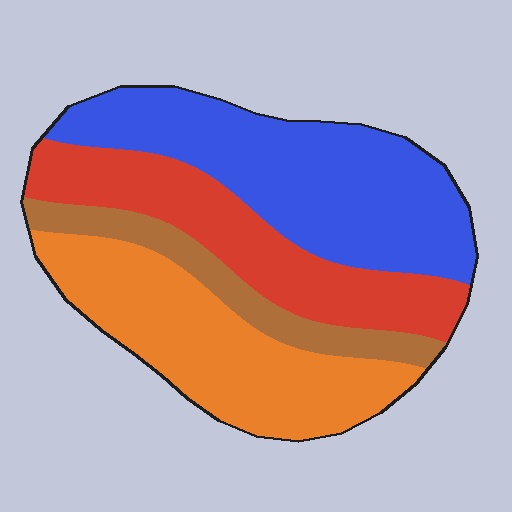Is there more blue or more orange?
Blue.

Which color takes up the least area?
Brown, at roughly 10%.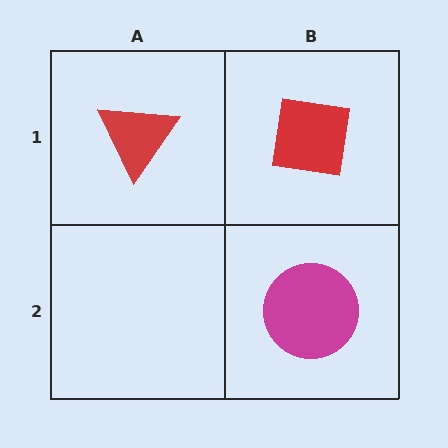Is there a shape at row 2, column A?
No, that cell is empty.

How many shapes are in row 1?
2 shapes.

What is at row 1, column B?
A red square.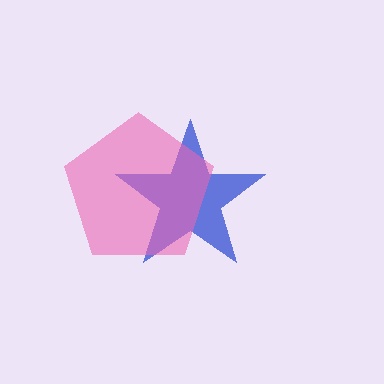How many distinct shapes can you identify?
There are 2 distinct shapes: a blue star, a pink pentagon.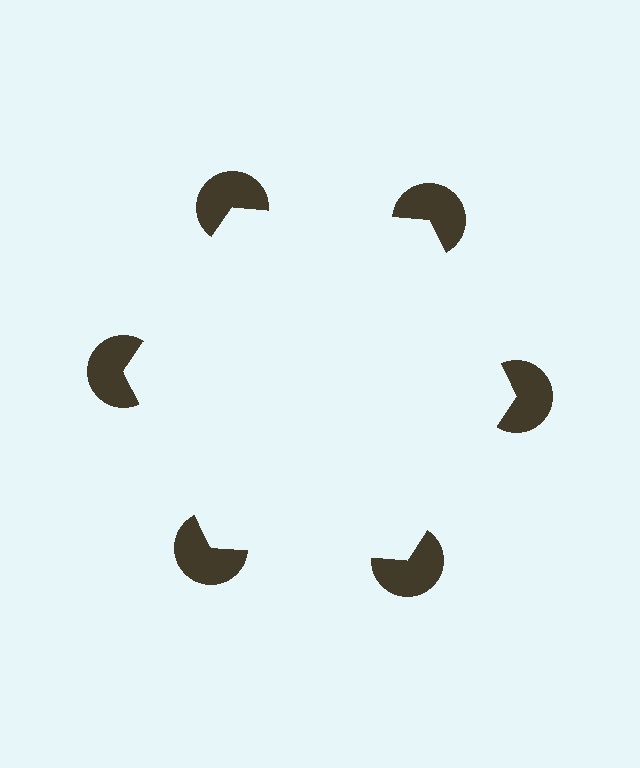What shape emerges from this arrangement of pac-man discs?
An illusory hexagon — its edges are inferred from the aligned wedge cuts in the pac-man discs, not physically drawn.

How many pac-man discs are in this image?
There are 6 — one at each vertex of the illusory hexagon.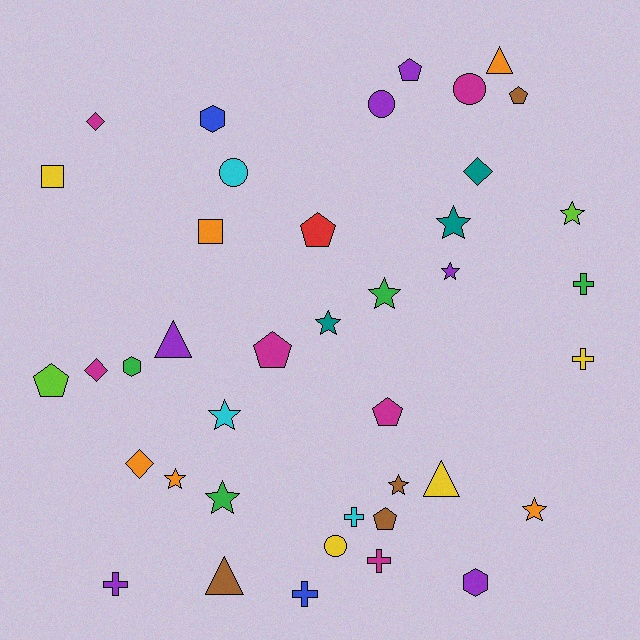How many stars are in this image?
There are 10 stars.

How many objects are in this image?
There are 40 objects.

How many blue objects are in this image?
There are 2 blue objects.